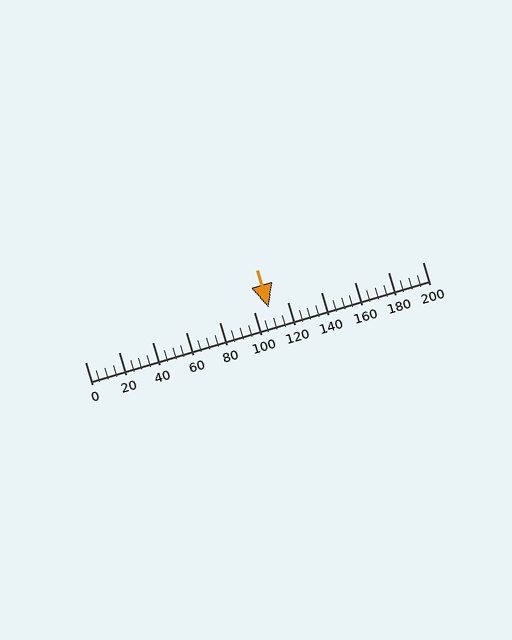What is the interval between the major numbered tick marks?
The major tick marks are spaced 20 units apart.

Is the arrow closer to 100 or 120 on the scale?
The arrow is closer to 100.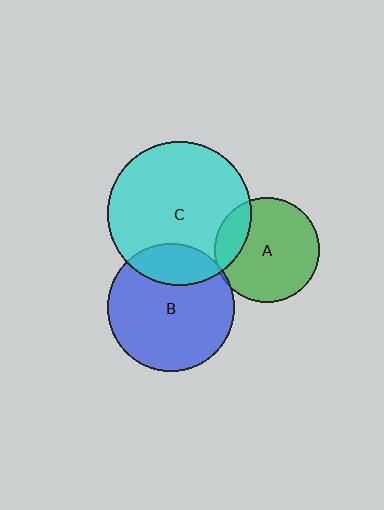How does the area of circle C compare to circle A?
Approximately 1.9 times.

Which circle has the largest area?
Circle C (cyan).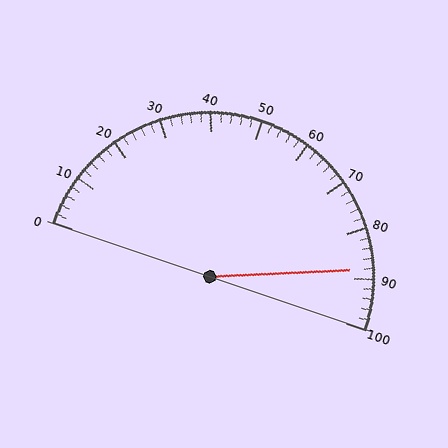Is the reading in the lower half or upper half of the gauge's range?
The reading is in the upper half of the range (0 to 100).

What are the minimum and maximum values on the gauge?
The gauge ranges from 0 to 100.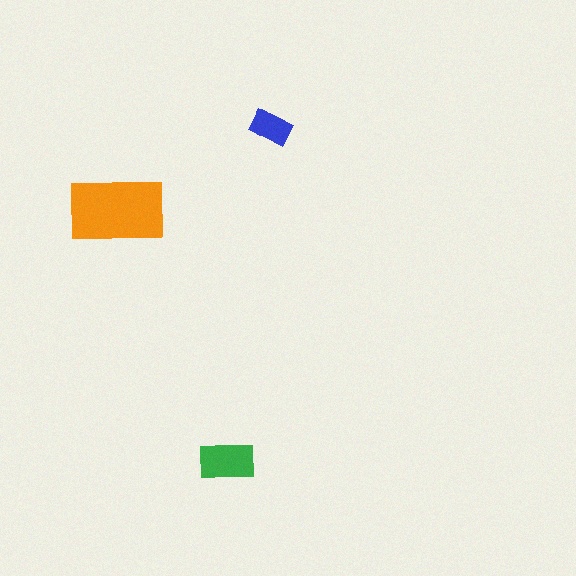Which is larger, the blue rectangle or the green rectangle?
The green one.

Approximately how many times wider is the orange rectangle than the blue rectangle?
About 2.5 times wider.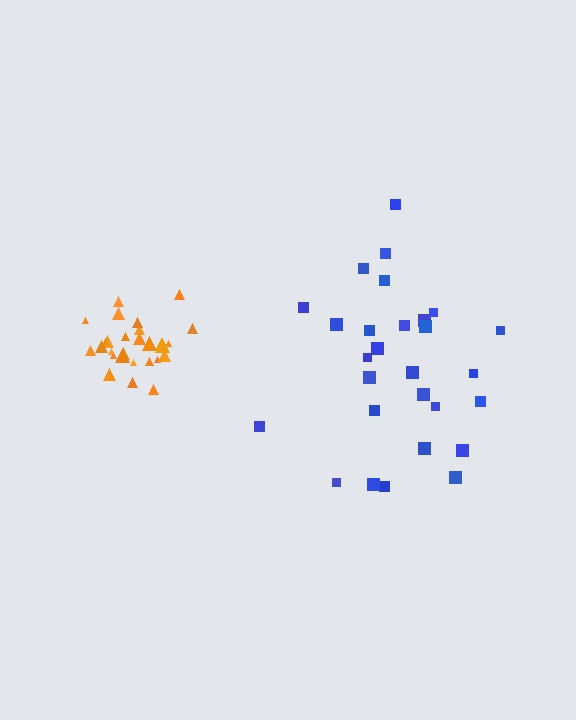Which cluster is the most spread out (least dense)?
Blue.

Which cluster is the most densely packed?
Orange.